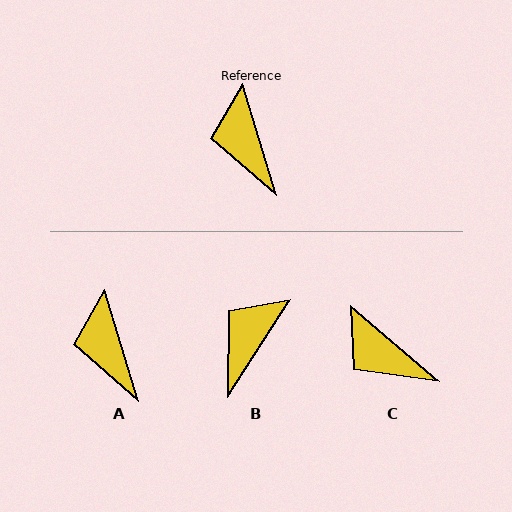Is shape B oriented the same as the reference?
No, it is off by about 50 degrees.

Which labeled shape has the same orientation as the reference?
A.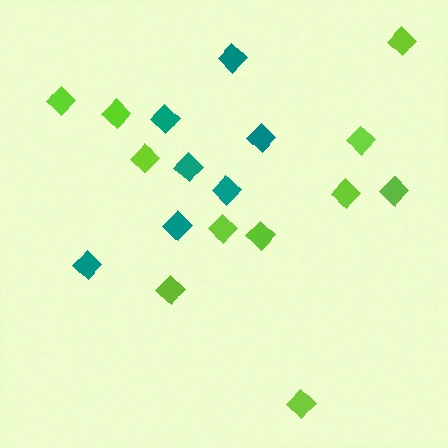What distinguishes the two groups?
There are 2 groups: one group of teal diamonds (7) and one group of lime diamonds (11).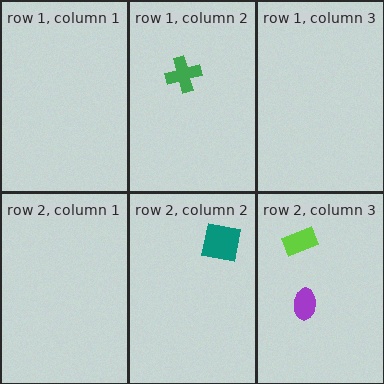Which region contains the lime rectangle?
The row 2, column 3 region.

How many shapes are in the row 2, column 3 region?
2.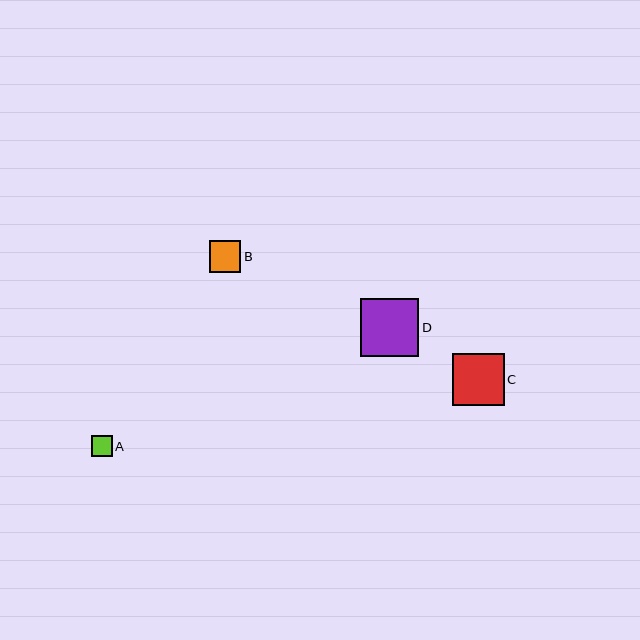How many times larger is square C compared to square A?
Square C is approximately 2.5 times the size of square A.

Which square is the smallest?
Square A is the smallest with a size of approximately 21 pixels.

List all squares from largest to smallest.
From largest to smallest: D, C, B, A.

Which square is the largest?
Square D is the largest with a size of approximately 58 pixels.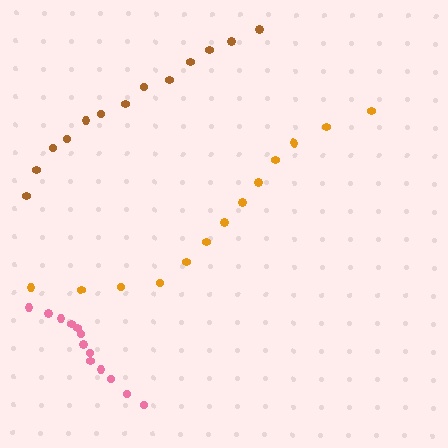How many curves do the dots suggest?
There are 3 distinct paths.